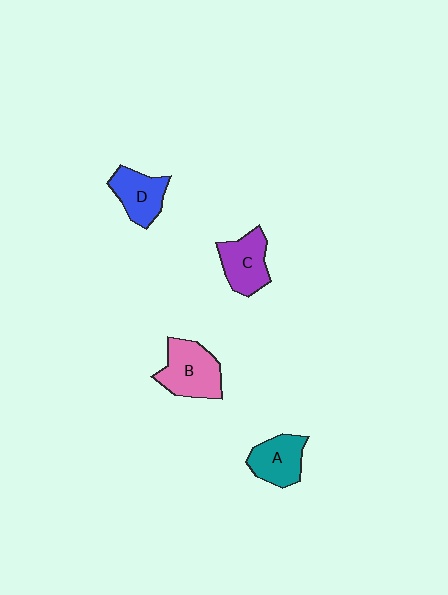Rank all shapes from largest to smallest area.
From largest to smallest: B (pink), C (purple), D (blue), A (teal).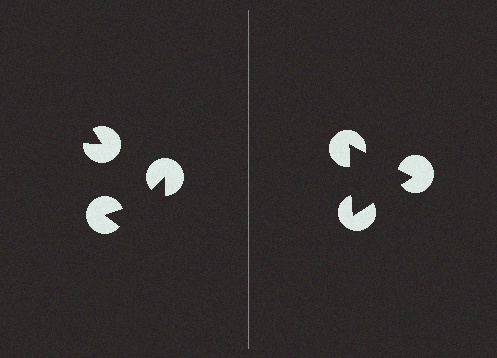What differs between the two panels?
The pac-man discs are positioned identically on both sides; only the wedge orientations differ. On the right they align to a triangle; on the left they are misaligned.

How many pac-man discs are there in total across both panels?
6 — 3 on each side.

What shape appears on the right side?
An illusory triangle.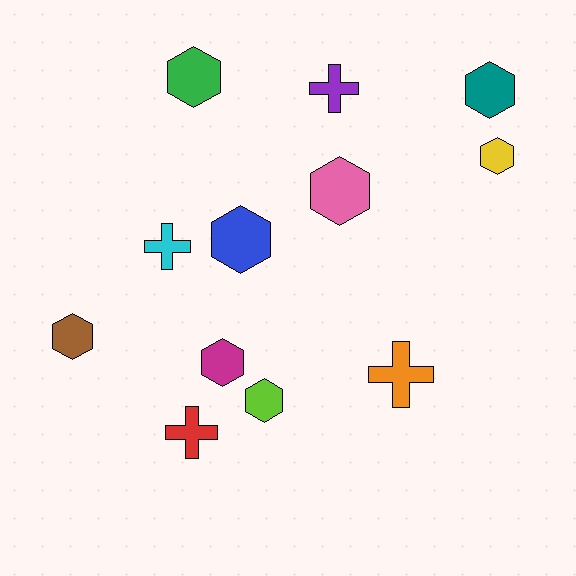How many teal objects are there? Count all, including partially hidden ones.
There is 1 teal object.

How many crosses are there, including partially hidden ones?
There are 4 crosses.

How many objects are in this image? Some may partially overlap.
There are 12 objects.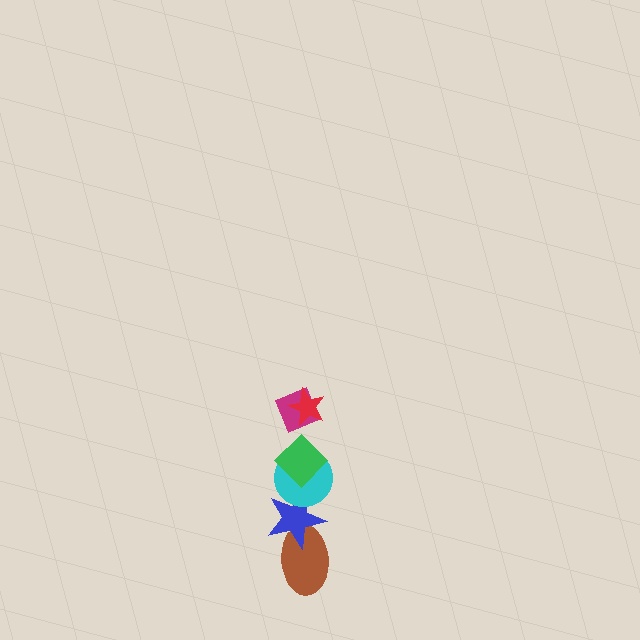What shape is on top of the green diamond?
The magenta diamond is on top of the green diamond.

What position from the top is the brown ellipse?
The brown ellipse is 6th from the top.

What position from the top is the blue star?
The blue star is 5th from the top.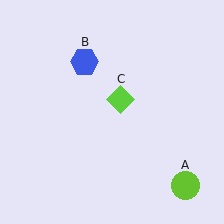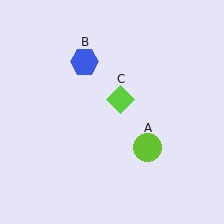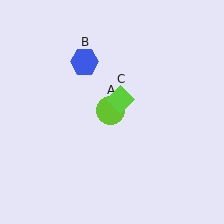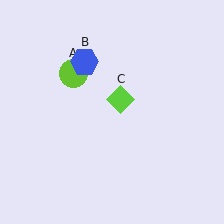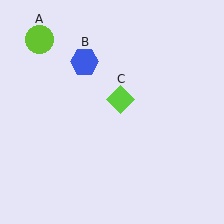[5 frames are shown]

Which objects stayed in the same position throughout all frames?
Blue hexagon (object B) and lime diamond (object C) remained stationary.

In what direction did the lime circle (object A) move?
The lime circle (object A) moved up and to the left.